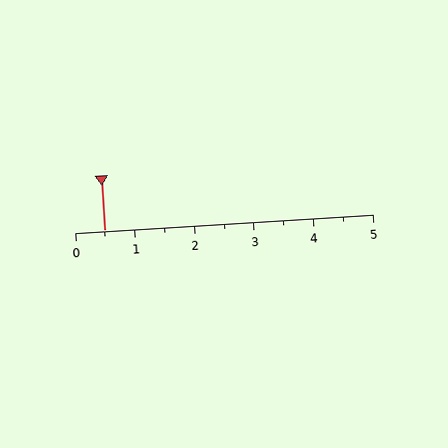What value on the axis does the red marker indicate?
The marker indicates approximately 0.5.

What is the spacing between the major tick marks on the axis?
The major ticks are spaced 1 apart.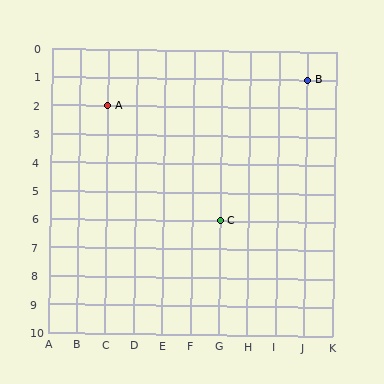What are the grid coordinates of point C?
Point C is at grid coordinates (G, 6).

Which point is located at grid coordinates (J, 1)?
Point B is at (J, 1).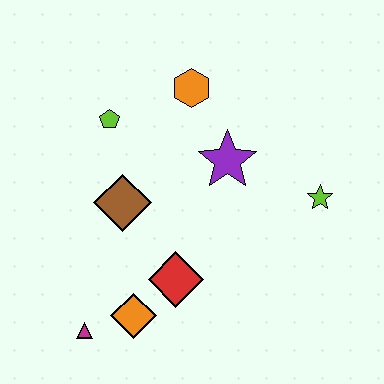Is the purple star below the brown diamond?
No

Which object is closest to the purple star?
The orange hexagon is closest to the purple star.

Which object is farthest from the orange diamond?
The orange hexagon is farthest from the orange diamond.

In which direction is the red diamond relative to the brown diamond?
The red diamond is below the brown diamond.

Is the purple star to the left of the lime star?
Yes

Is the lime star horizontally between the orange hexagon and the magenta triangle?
No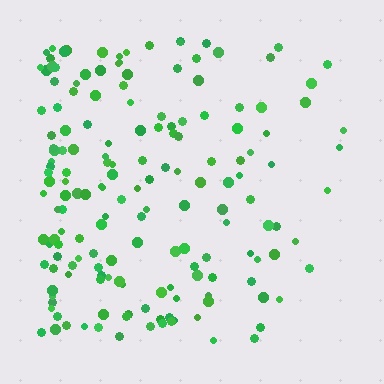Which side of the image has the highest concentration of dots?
The left.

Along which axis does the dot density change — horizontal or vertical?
Horizontal.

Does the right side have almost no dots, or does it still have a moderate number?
Still a moderate number, just noticeably fewer than the left.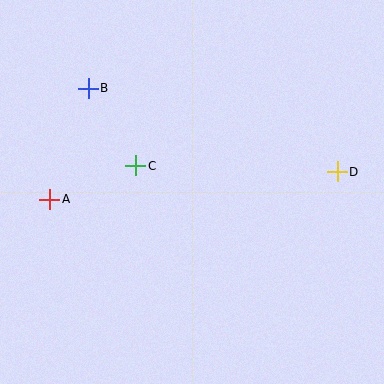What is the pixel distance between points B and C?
The distance between B and C is 91 pixels.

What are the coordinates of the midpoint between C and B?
The midpoint between C and B is at (112, 127).